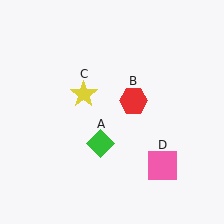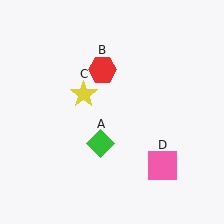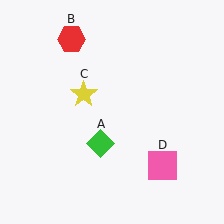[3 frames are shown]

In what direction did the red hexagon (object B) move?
The red hexagon (object B) moved up and to the left.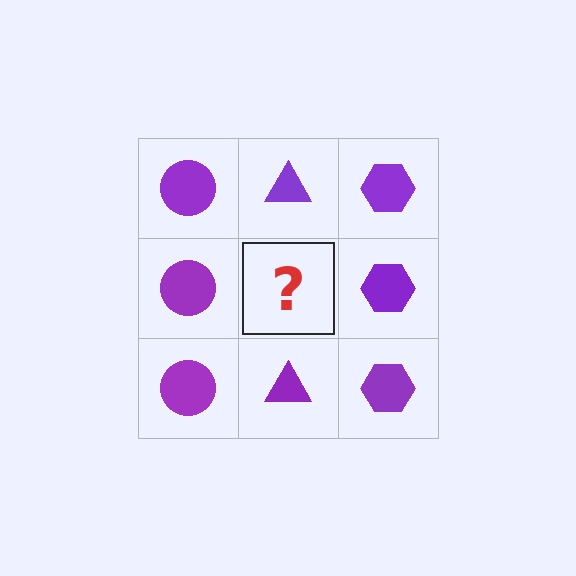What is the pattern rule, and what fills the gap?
The rule is that each column has a consistent shape. The gap should be filled with a purple triangle.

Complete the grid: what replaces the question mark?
The question mark should be replaced with a purple triangle.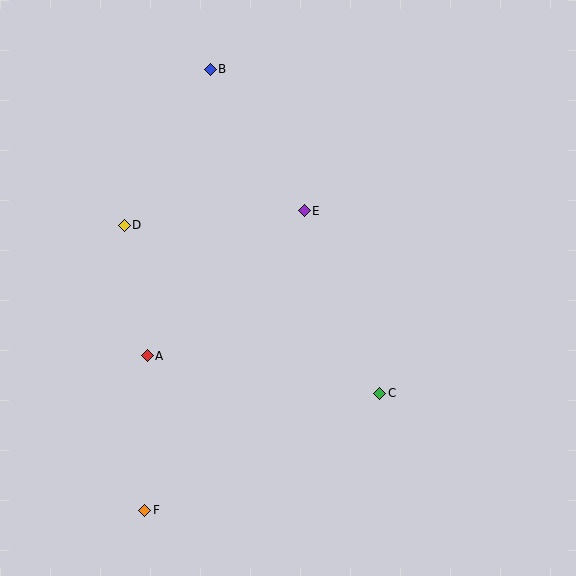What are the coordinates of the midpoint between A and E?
The midpoint between A and E is at (226, 283).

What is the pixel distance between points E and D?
The distance between E and D is 180 pixels.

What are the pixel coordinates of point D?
Point D is at (124, 225).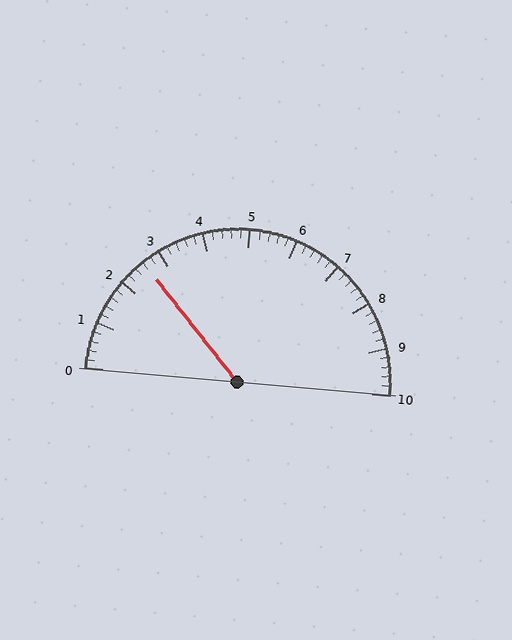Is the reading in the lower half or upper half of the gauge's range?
The reading is in the lower half of the range (0 to 10).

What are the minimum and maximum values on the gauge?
The gauge ranges from 0 to 10.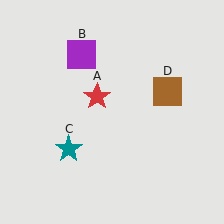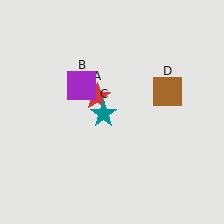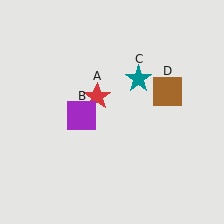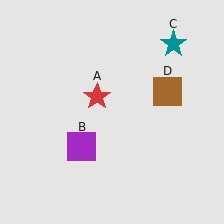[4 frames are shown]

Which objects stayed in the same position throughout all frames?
Red star (object A) and brown square (object D) remained stationary.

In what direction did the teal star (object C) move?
The teal star (object C) moved up and to the right.